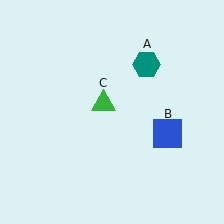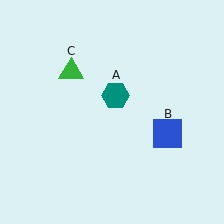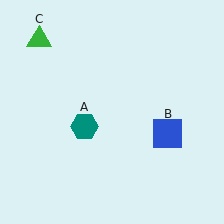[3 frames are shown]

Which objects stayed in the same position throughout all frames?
Blue square (object B) remained stationary.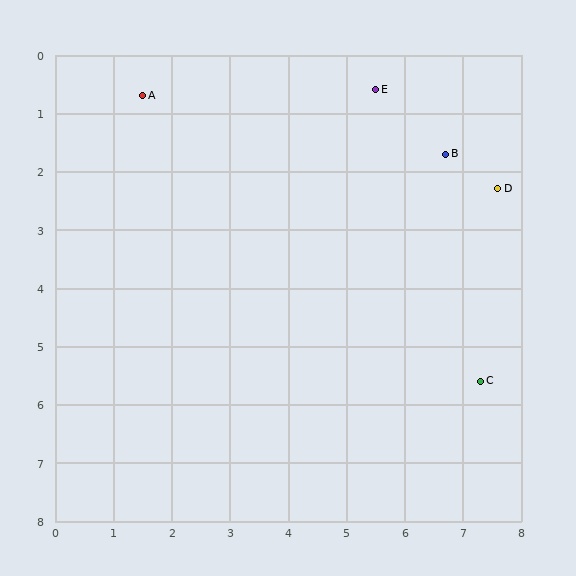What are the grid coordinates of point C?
Point C is at approximately (7.3, 5.6).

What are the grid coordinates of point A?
Point A is at approximately (1.5, 0.7).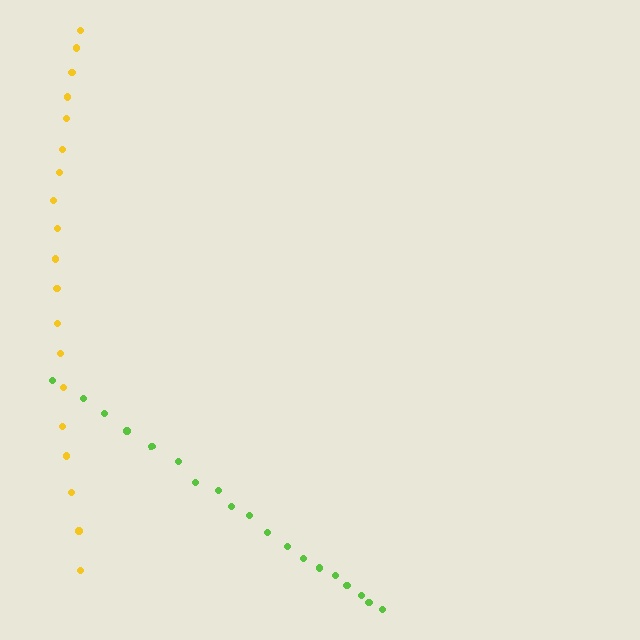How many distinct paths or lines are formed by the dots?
There are 2 distinct paths.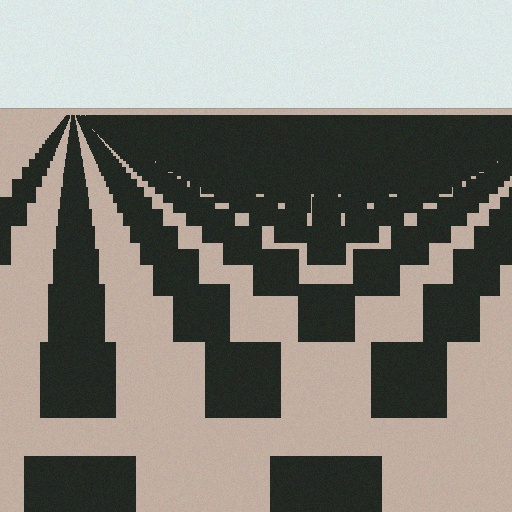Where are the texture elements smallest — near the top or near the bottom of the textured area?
Near the top.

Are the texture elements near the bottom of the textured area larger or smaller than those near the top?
Larger. Near the bottom, elements are closer to the viewer and appear at a bigger on-screen size.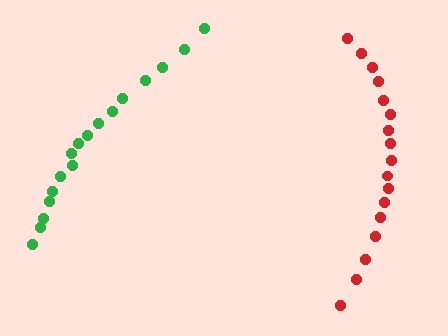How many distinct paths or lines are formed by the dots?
There are 2 distinct paths.